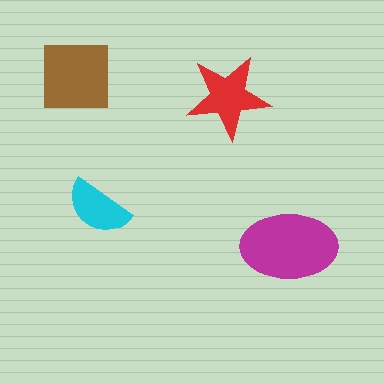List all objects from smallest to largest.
The cyan semicircle, the red star, the brown square, the magenta ellipse.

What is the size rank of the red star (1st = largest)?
3rd.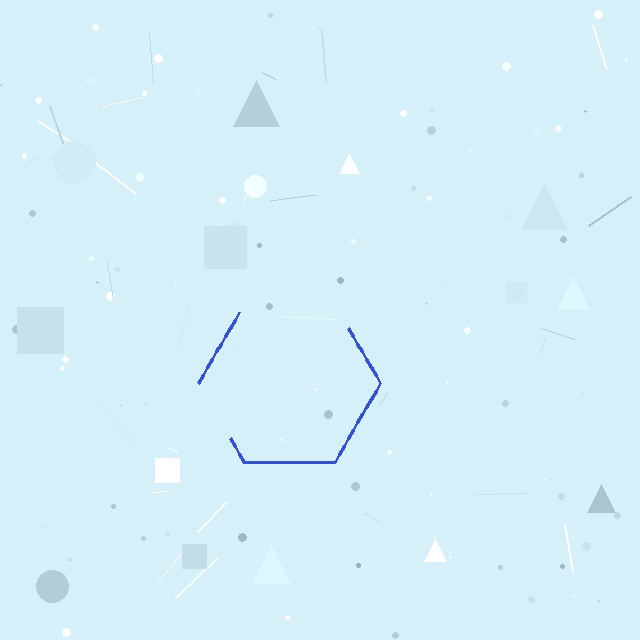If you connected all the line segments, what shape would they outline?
They would outline a hexagon.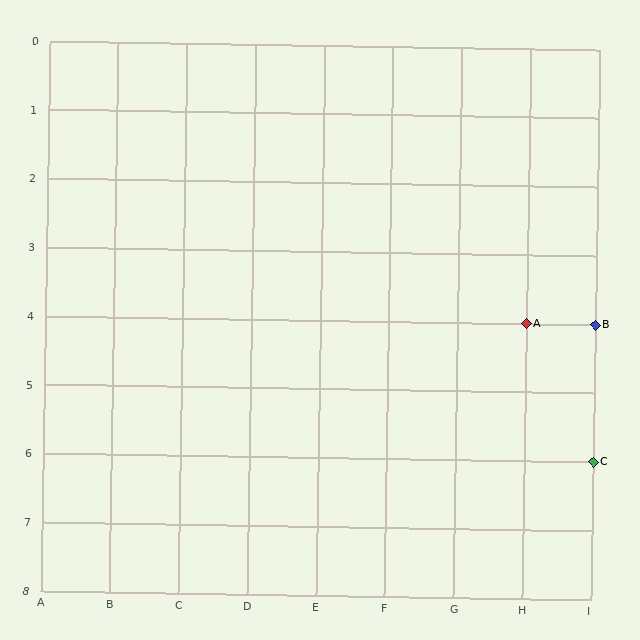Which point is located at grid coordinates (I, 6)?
Point C is at (I, 6).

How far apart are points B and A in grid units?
Points B and A are 1 column apart.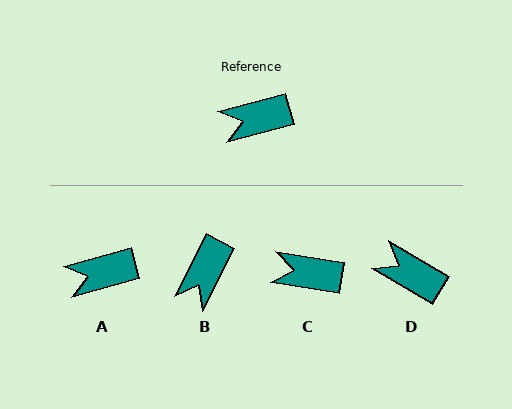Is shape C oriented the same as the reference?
No, it is off by about 24 degrees.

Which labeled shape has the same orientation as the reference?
A.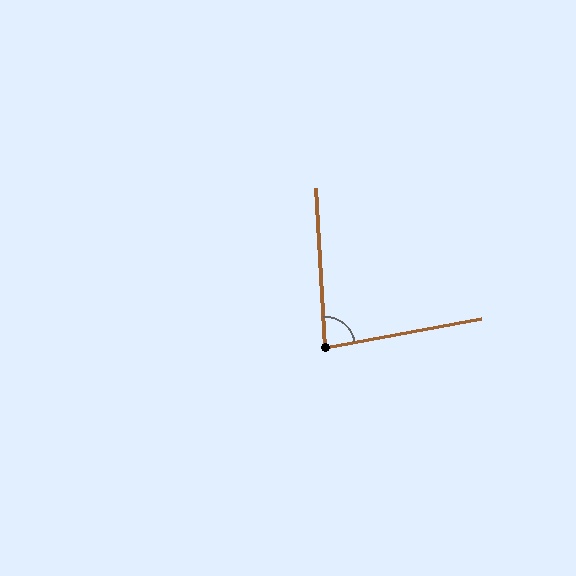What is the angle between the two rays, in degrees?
Approximately 83 degrees.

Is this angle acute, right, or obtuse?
It is acute.